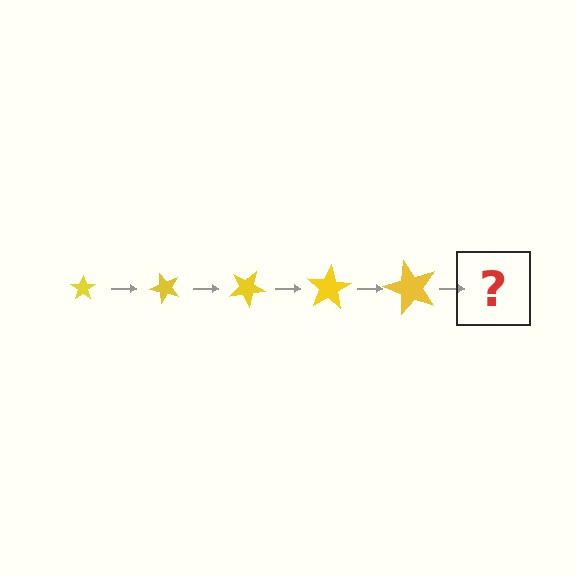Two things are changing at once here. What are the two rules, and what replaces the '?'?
The two rules are that the star grows larger each step and it rotates 50 degrees each step. The '?' should be a star, larger than the previous one and rotated 250 degrees from the start.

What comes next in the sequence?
The next element should be a star, larger than the previous one and rotated 250 degrees from the start.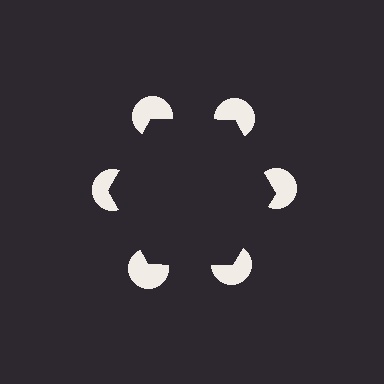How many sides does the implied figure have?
6 sides.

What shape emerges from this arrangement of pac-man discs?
An illusory hexagon — its edges are inferred from the aligned wedge cuts in the pac-man discs, not physically drawn.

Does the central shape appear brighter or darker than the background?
It typically appears slightly darker than the background, even though no actual brightness change is drawn.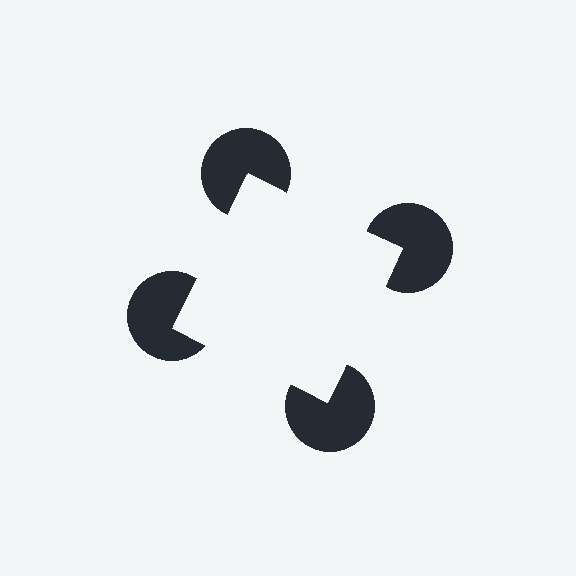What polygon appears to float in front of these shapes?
An illusory square — its edges are inferred from the aligned wedge cuts in the pac-man discs, not physically drawn.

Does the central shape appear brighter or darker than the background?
It typically appears slightly brighter than the background, even though no actual brightness change is drawn.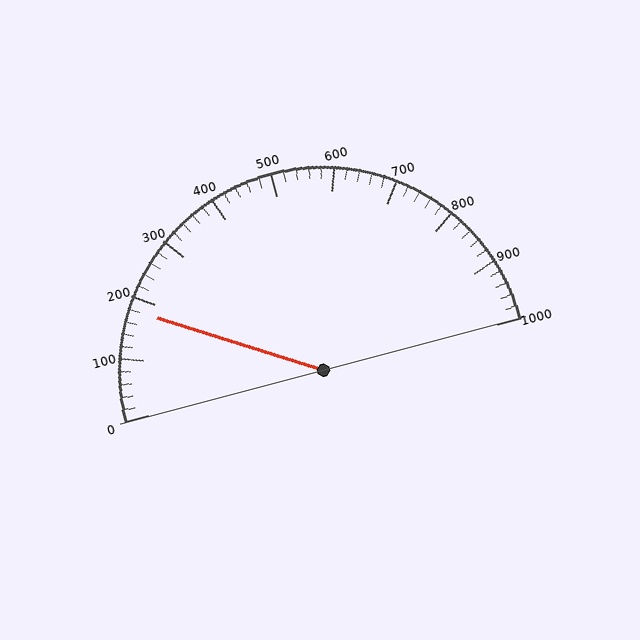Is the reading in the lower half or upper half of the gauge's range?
The reading is in the lower half of the range (0 to 1000).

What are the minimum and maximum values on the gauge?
The gauge ranges from 0 to 1000.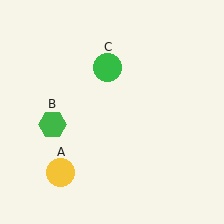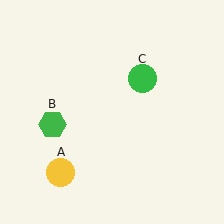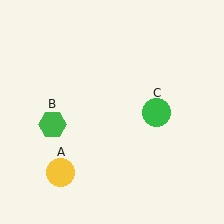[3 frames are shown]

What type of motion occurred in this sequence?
The green circle (object C) rotated clockwise around the center of the scene.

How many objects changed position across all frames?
1 object changed position: green circle (object C).